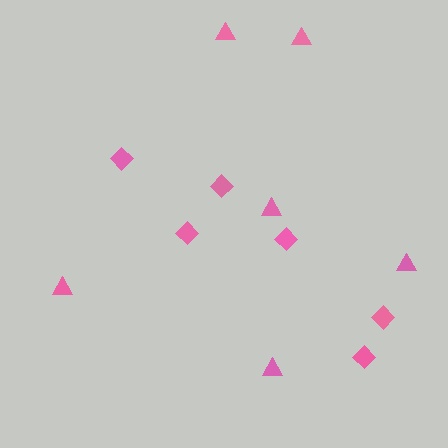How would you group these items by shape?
There are 2 groups: one group of triangles (6) and one group of diamonds (6).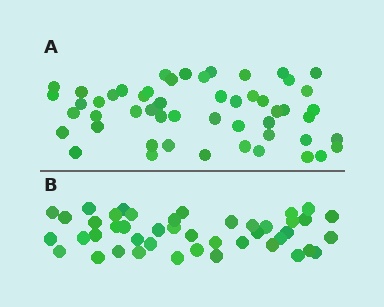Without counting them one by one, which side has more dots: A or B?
Region A (the top region) has more dots.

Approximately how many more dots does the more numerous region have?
Region A has roughly 8 or so more dots than region B.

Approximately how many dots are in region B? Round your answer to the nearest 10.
About 40 dots. (The exact count is 44, which rounds to 40.)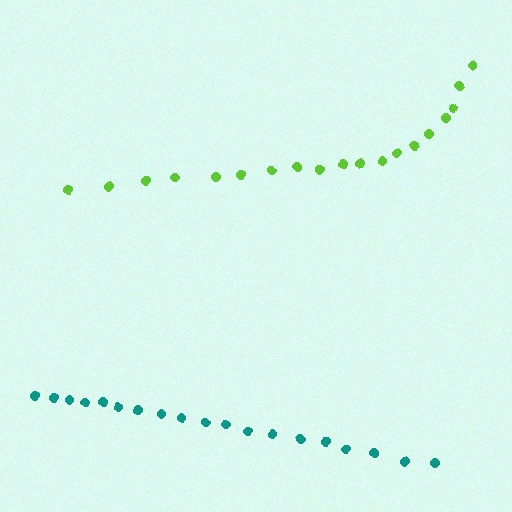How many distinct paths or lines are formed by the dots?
There are 2 distinct paths.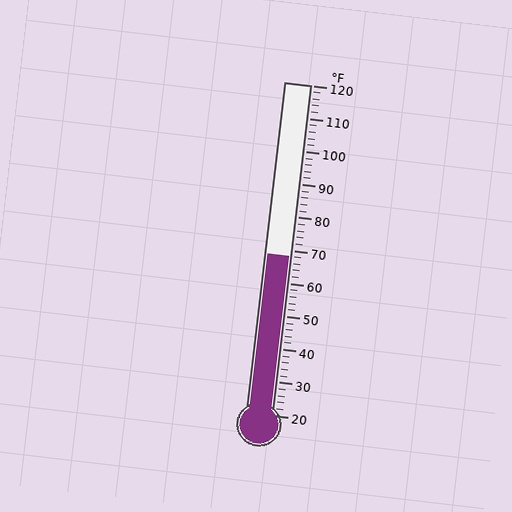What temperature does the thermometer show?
The thermometer shows approximately 68°F.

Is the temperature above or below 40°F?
The temperature is above 40°F.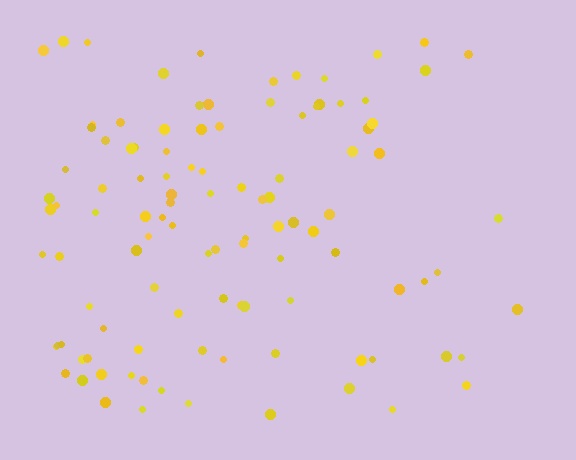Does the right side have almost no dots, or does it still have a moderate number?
Still a moderate number, just noticeably fewer than the left.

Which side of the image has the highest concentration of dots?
The left.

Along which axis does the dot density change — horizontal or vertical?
Horizontal.